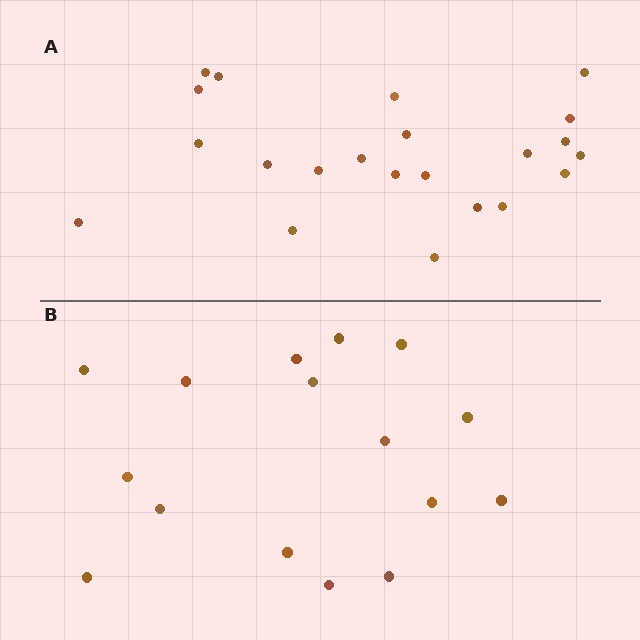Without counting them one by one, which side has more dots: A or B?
Region A (the top region) has more dots.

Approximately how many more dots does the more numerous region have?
Region A has about 6 more dots than region B.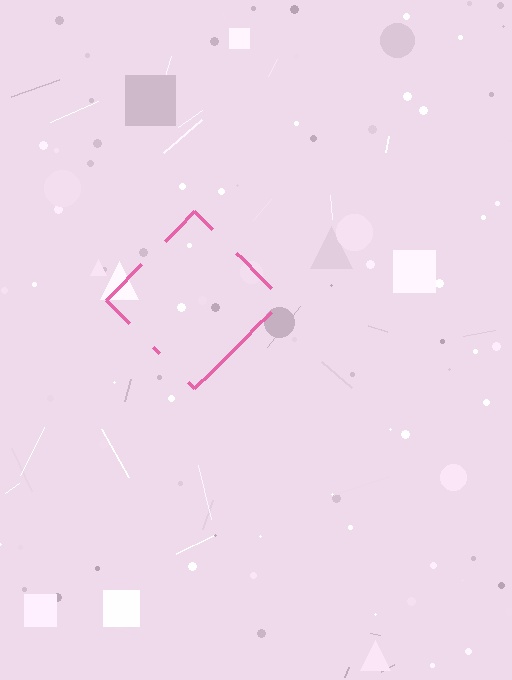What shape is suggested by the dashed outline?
The dashed outline suggests a diamond.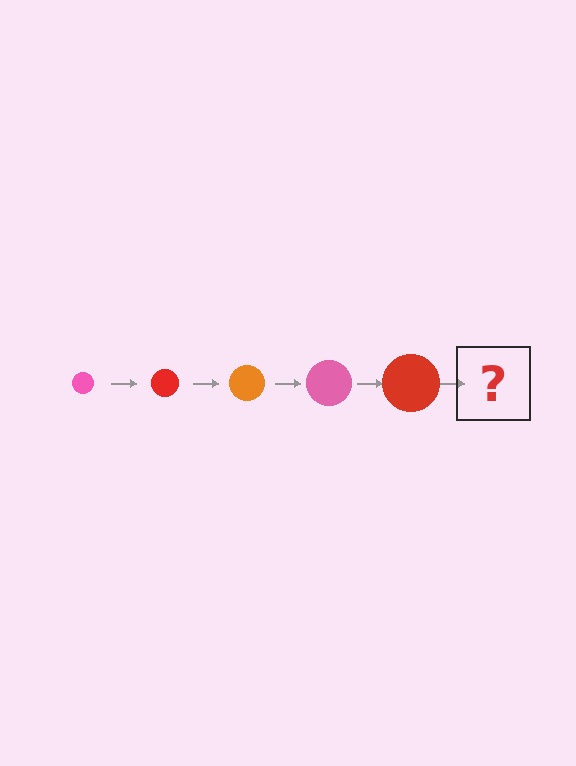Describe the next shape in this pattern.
It should be an orange circle, larger than the previous one.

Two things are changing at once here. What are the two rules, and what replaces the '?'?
The two rules are that the circle grows larger each step and the color cycles through pink, red, and orange. The '?' should be an orange circle, larger than the previous one.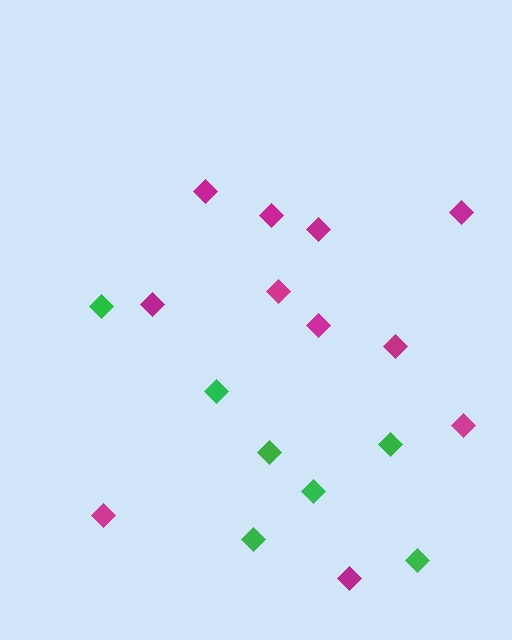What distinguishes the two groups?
There are 2 groups: one group of green diamonds (7) and one group of magenta diamonds (11).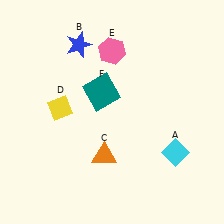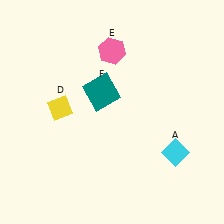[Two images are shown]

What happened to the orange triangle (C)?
The orange triangle (C) was removed in Image 2. It was in the bottom-left area of Image 1.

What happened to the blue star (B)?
The blue star (B) was removed in Image 2. It was in the top-left area of Image 1.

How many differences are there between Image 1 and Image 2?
There are 2 differences between the two images.